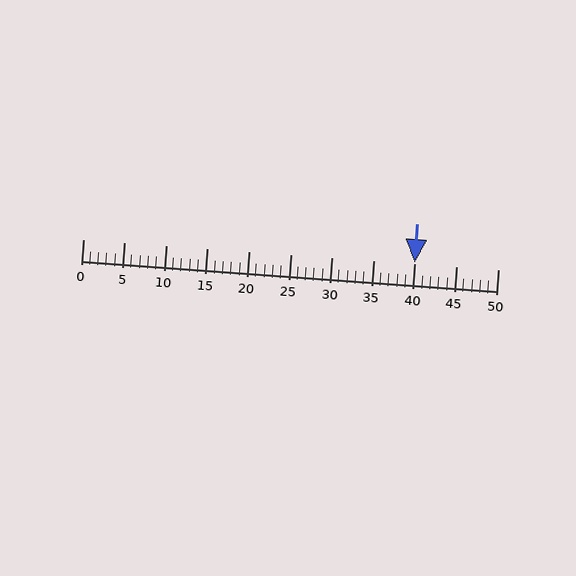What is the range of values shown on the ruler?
The ruler shows values from 0 to 50.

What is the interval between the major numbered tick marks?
The major tick marks are spaced 5 units apart.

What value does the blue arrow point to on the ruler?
The blue arrow points to approximately 40.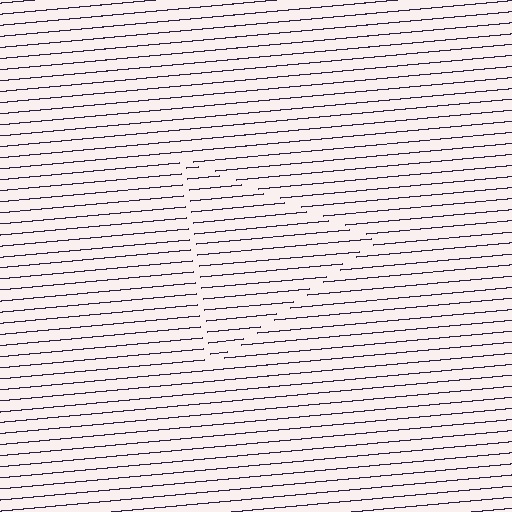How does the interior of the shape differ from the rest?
The interior of the shape contains the same grating, shifted by half a period — the contour is defined by the phase discontinuity where line-ends from the inner and outer gratings abut.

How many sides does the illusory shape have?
3 sides — the line-ends trace a triangle.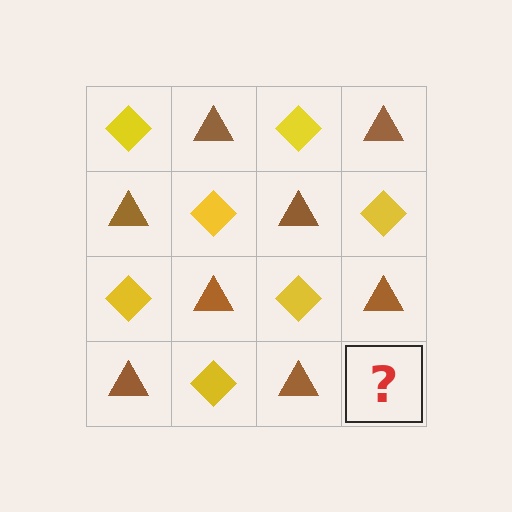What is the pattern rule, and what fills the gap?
The rule is that it alternates yellow diamond and brown triangle in a checkerboard pattern. The gap should be filled with a yellow diamond.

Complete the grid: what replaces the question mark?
The question mark should be replaced with a yellow diamond.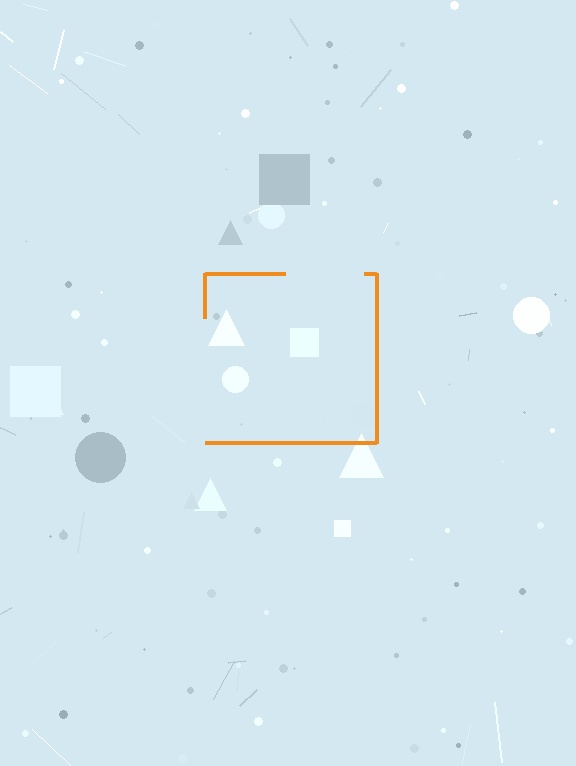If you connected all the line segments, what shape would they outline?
They would outline a square.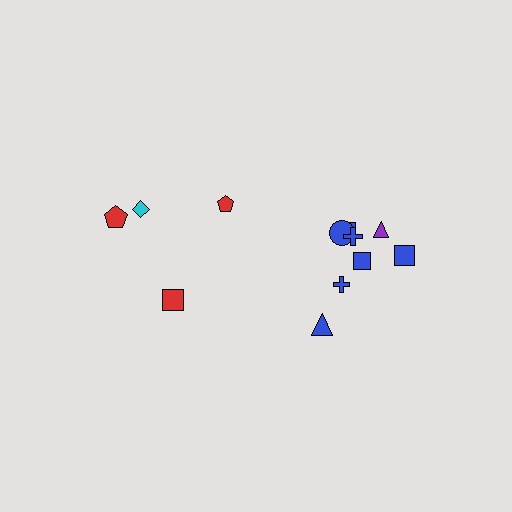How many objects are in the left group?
There are 4 objects.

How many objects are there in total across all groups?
There are 12 objects.